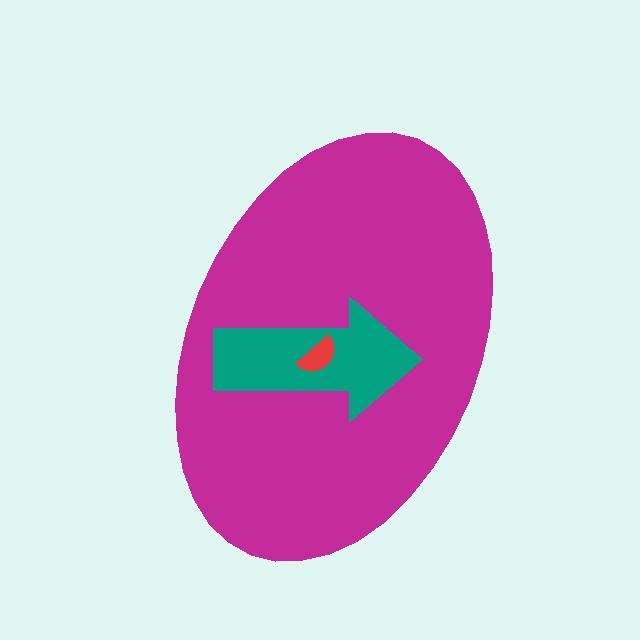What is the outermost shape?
The magenta ellipse.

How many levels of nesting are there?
3.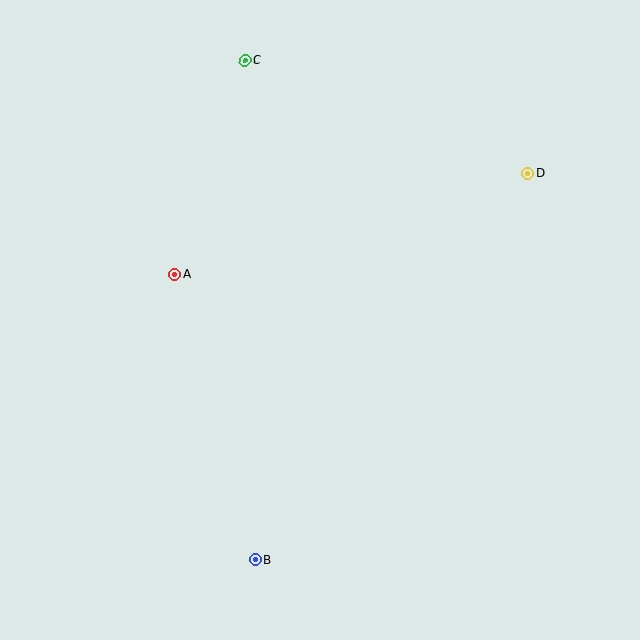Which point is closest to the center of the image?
Point A at (175, 275) is closest to the center.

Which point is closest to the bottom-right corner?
Point B is closest to the bottom-right corner.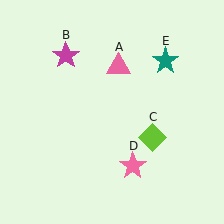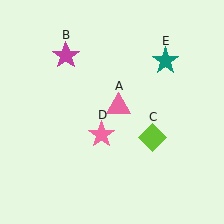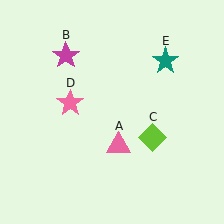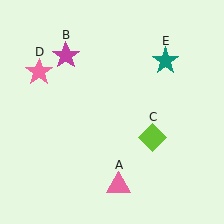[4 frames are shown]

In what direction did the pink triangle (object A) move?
The pink triangle (object A) moved down.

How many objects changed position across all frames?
2 objects changed position: pink triangle (object A), pink star (object D).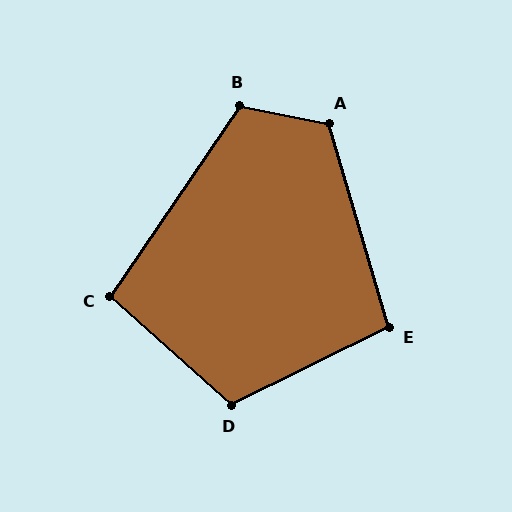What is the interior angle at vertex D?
Approximately 112 degrees (obtuse).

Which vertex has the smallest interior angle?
C, at approximately 98 degrees.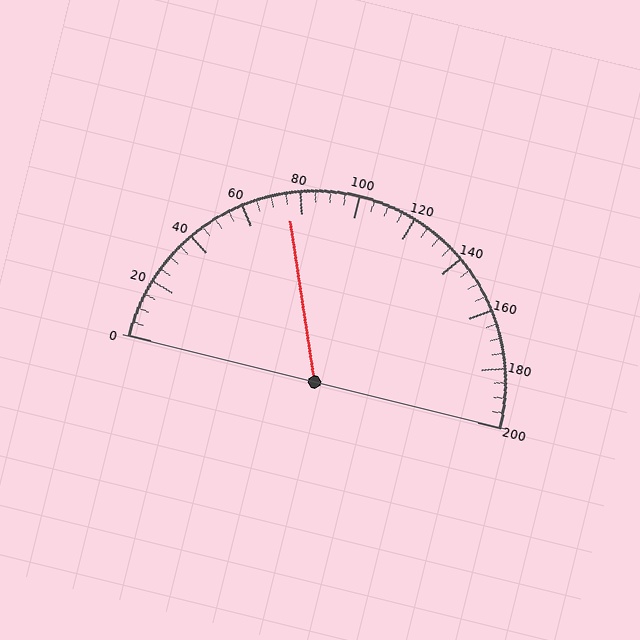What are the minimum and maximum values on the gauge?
The gauge ranges from 0 to 200.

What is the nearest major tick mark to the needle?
The nearest major tick mark is 80.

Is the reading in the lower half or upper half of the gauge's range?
The reading is in the lower half of the range (0 to 200).